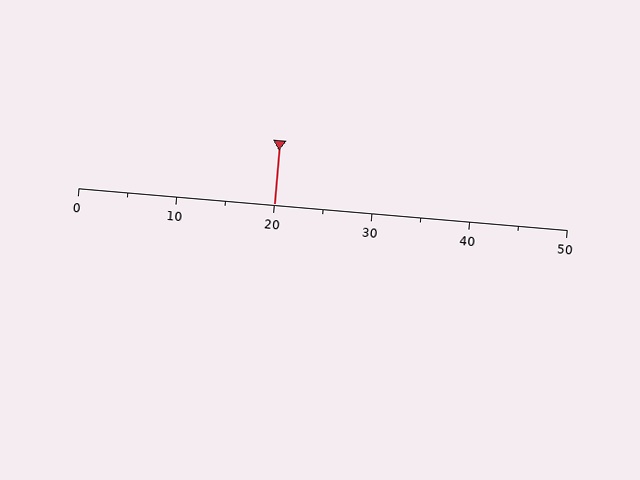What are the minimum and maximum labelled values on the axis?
The axis runs from 0 to 50.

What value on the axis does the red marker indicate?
The marker indicates approximately 20.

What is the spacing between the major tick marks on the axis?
The major ticks are spaced 10 apart.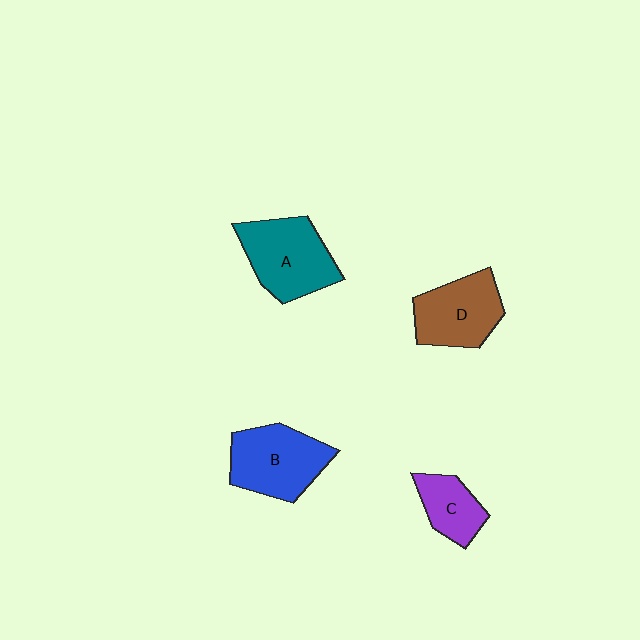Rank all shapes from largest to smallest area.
From largest to smallest: A (teal), B (blue), D (brown), C (purple).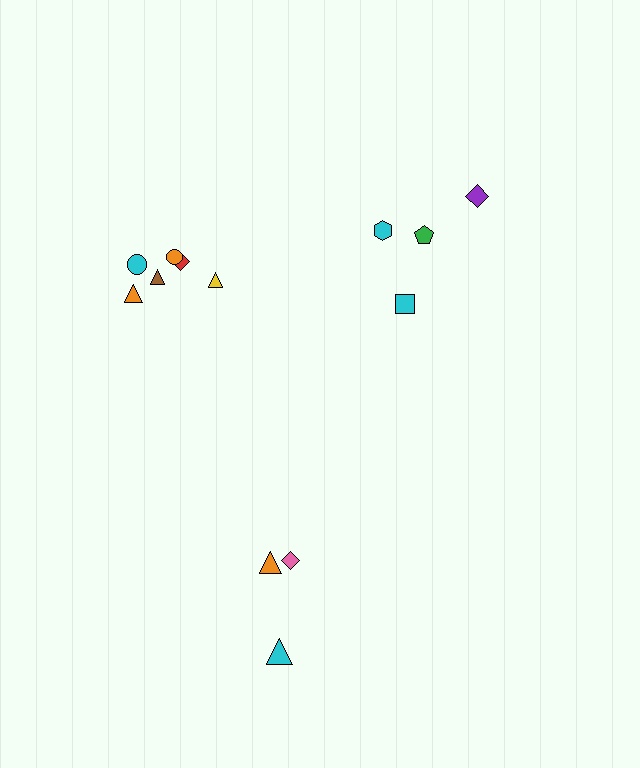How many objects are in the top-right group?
There are 4 objects.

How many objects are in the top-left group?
There are 6 objects.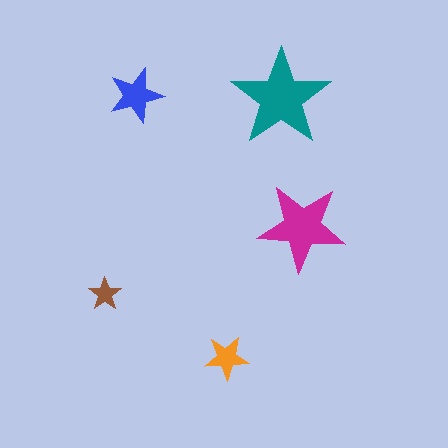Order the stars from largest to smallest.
the teal one, the magenta one, the blue one, the orange one, the brown one.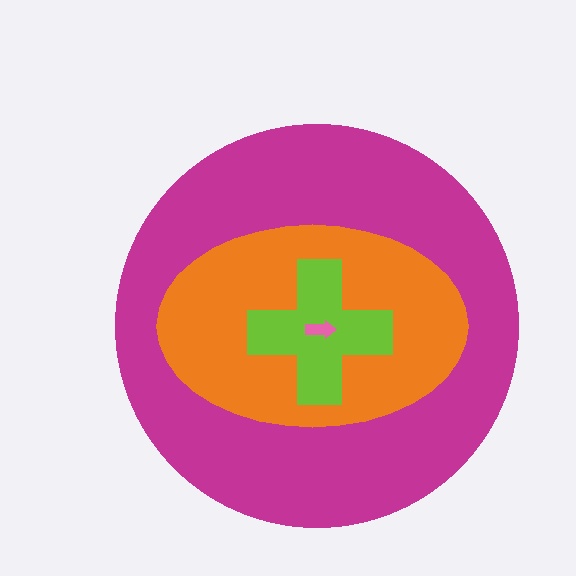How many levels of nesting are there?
4.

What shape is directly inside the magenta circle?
The orange ellipse.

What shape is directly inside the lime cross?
The pink arrow.